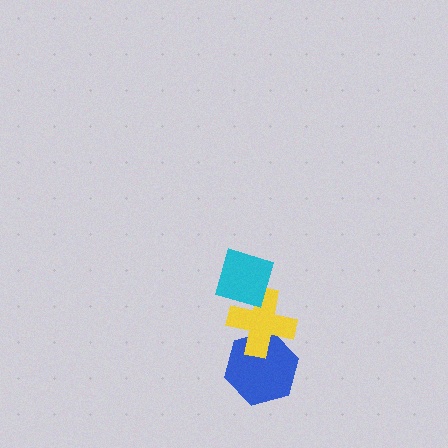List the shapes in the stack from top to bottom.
From top to bottom: the cyan diamond, the yellow cross, the blue hexagon.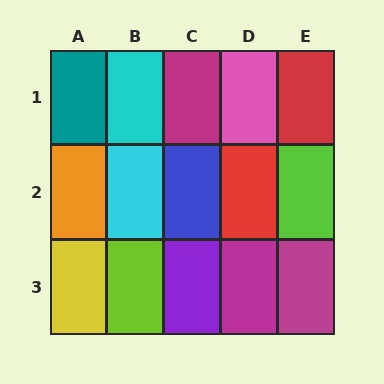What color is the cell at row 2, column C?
Blue.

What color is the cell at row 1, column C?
Magenta.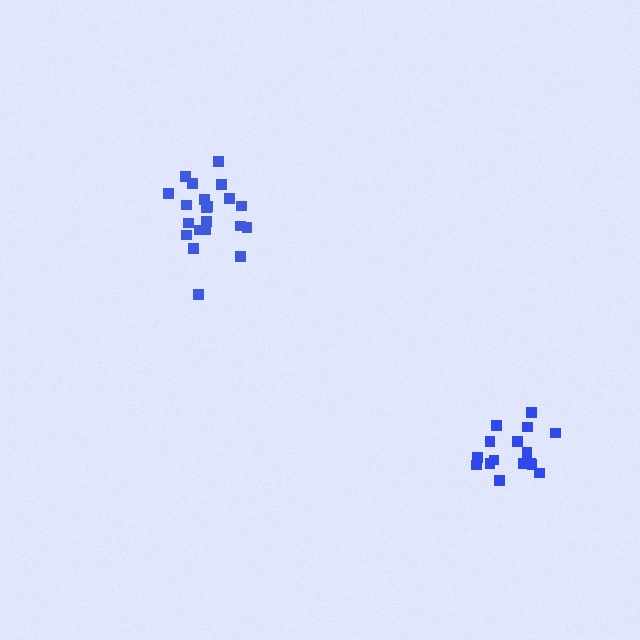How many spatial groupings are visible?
There are 2 spatial groupings.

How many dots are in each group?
Group 1: 21 dots, Group 2: 16 dots (37 total).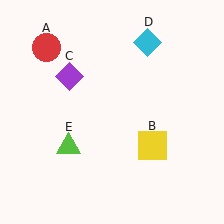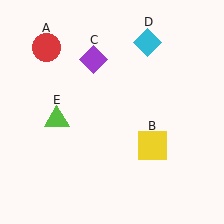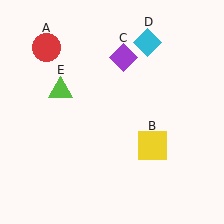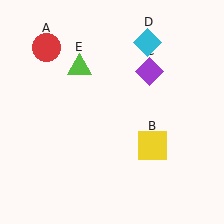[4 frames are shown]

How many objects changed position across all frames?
2 objects changed position: purple diamond (object C), lime triangle (object E).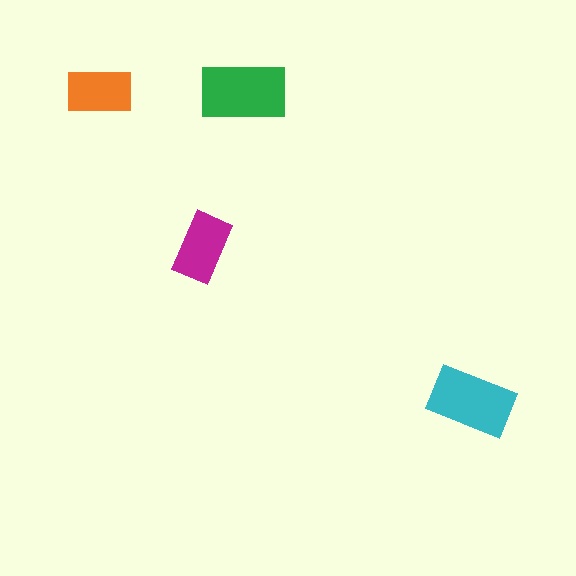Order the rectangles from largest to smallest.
the green one, the cyan one, the magenta one, the orange one.